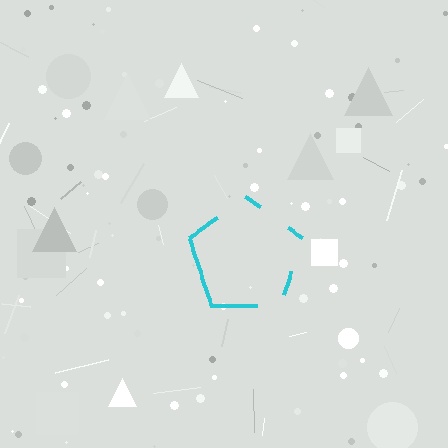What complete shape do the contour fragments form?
The contour fragments form a pentagon.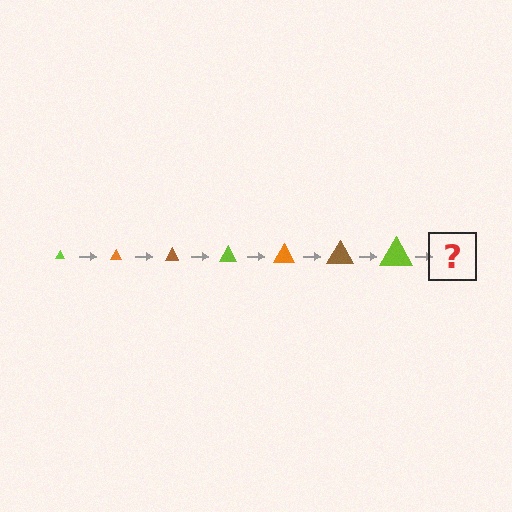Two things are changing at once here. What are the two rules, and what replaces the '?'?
The two rules are that the triangle grows larger each step and the color cycles through lime, orange, and brown. The '?' should be an orange triangle, larger than the previous one.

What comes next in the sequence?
The next element should be an orange triangle, larger than the previous one.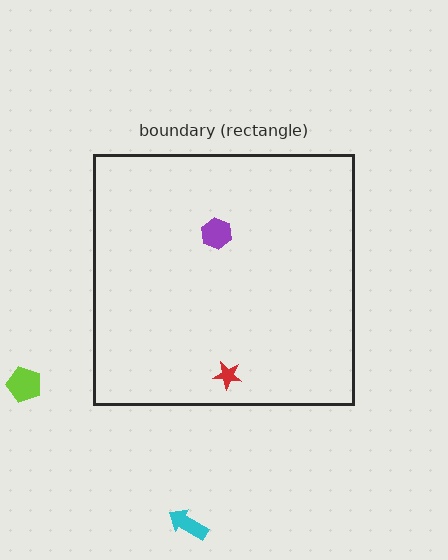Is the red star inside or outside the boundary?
Inside.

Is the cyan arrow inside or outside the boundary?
Outside.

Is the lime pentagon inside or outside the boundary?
Outside.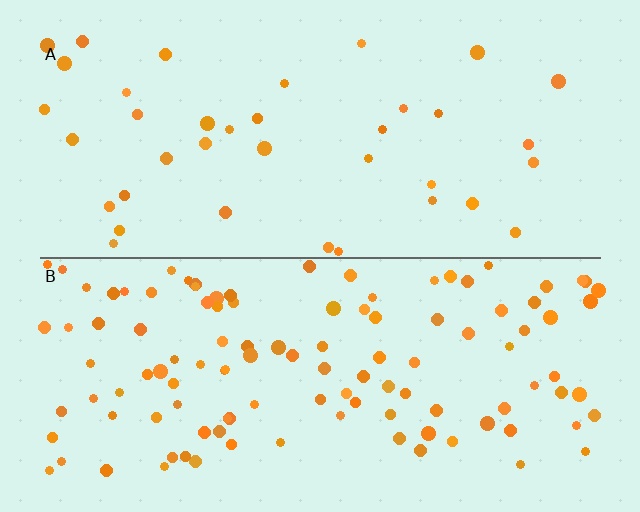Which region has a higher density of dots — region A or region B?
B (the bottom).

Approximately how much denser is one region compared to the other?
Approximately 3.0× — region B over region A.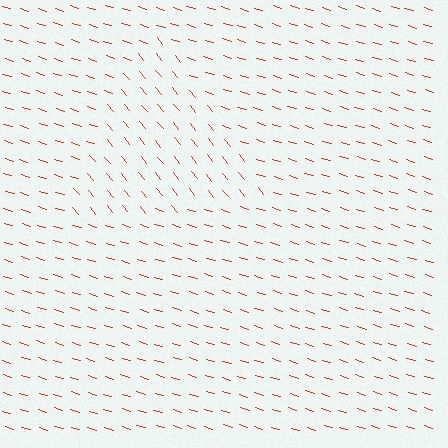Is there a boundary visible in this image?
Yes, there is a texture boundary formed by a change in line orientation.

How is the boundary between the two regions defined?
The boundary is defined purely by a change in line orientation (approximately 34 degrees difference). All lines are the same color and thickness.